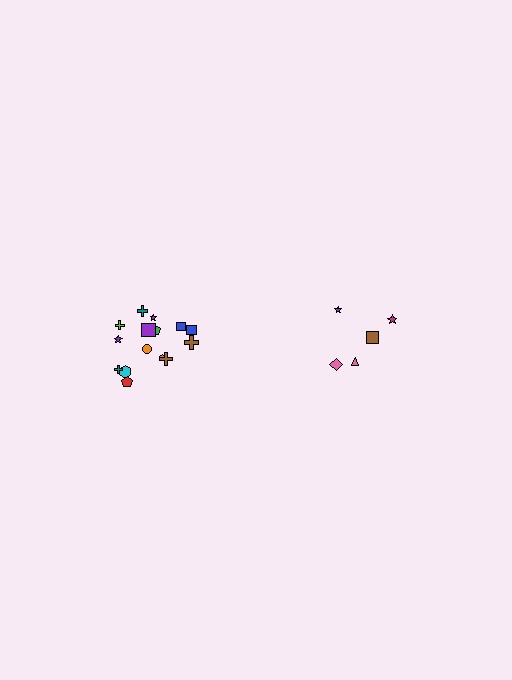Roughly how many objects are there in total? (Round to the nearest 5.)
Roughly 20 objects in total.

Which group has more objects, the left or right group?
The left group.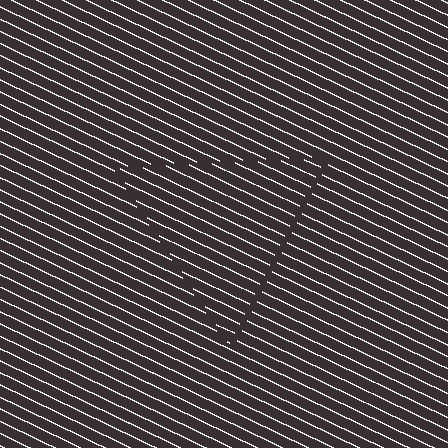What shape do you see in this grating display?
An illusory triangle. The interior of the shape contains the same grating, shifted by half a period — the contour is defined by the phase discontinuity where line-ends from the inner and outer gratings abut.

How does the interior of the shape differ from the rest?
The interior of the shape contains the same grating, shifted by half a period — the contour is defined by the phase discontinuity where line-ends from the inner and outer gratings abut.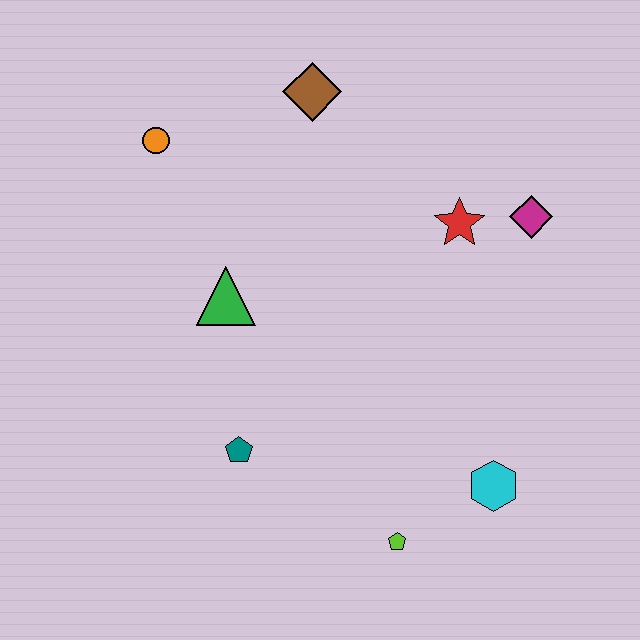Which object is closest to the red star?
The magenta diamond is closest to the red star.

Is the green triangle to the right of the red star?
No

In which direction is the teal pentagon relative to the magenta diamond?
The teal pentagon is to the left of the magenta diamond.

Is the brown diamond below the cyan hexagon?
No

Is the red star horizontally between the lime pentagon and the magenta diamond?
Yes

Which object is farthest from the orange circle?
The cyan hexagon is farthest from the orange circle.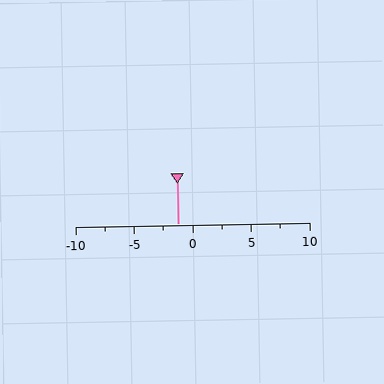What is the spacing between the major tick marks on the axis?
The major ticks are spaced 5 apart.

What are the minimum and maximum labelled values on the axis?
The axis runs from -10 to 10.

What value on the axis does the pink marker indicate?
The marker indicates approximately -1.2.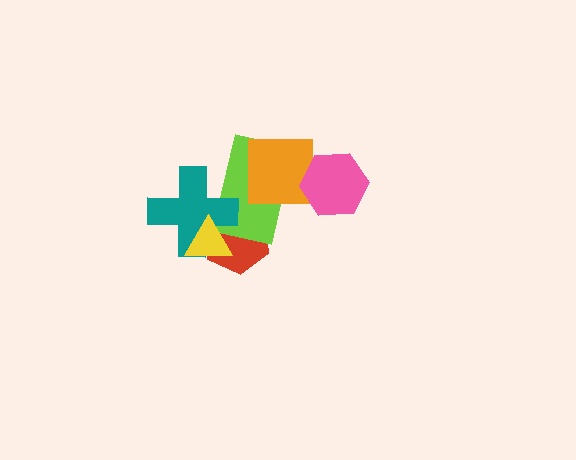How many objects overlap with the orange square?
2 objects overlap with the orange square.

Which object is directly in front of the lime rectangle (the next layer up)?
The teal cross is directly in front of the lime rectangle.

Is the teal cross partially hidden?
Yes, it is partially covered by another shape.